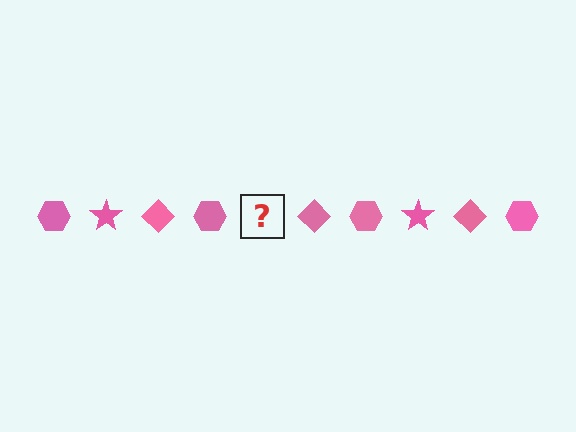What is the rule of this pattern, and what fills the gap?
The rule is that the pattern cycles through hexagon, star, diamond shapes in pink. The gap should be filled with a pink star.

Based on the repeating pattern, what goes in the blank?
The blank should be a pink star.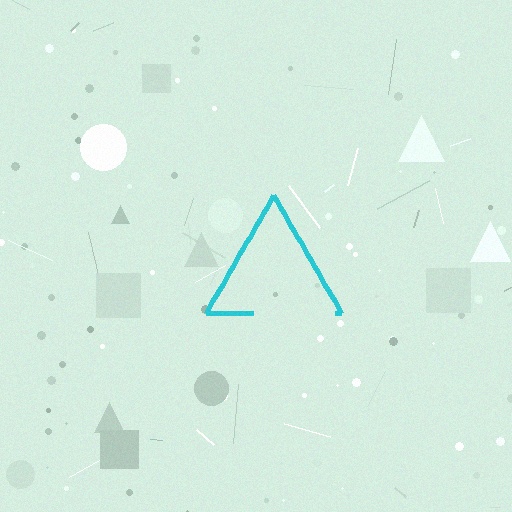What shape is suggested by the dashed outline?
The dashed outline suggests a triangle.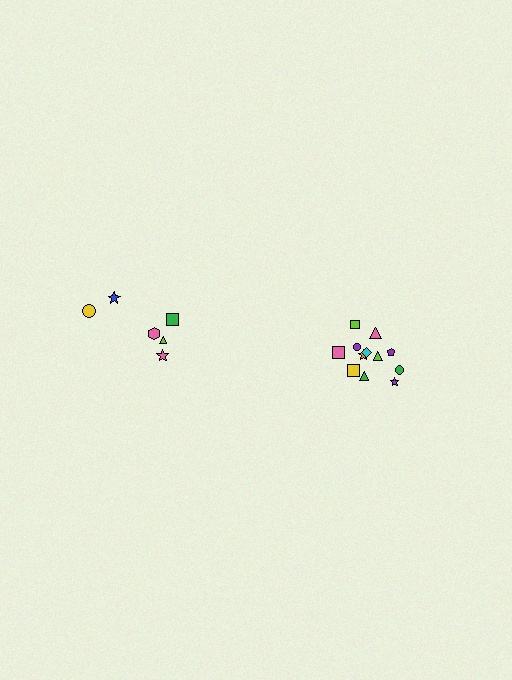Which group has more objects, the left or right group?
The right group.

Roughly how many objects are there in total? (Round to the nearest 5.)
Roughly 20 objects in total.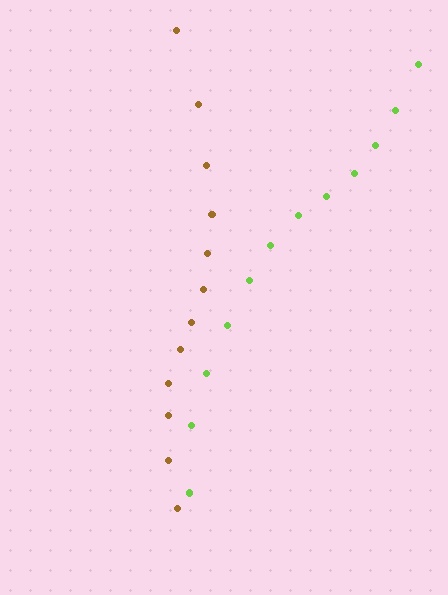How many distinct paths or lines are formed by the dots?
There are 2 distinct paths.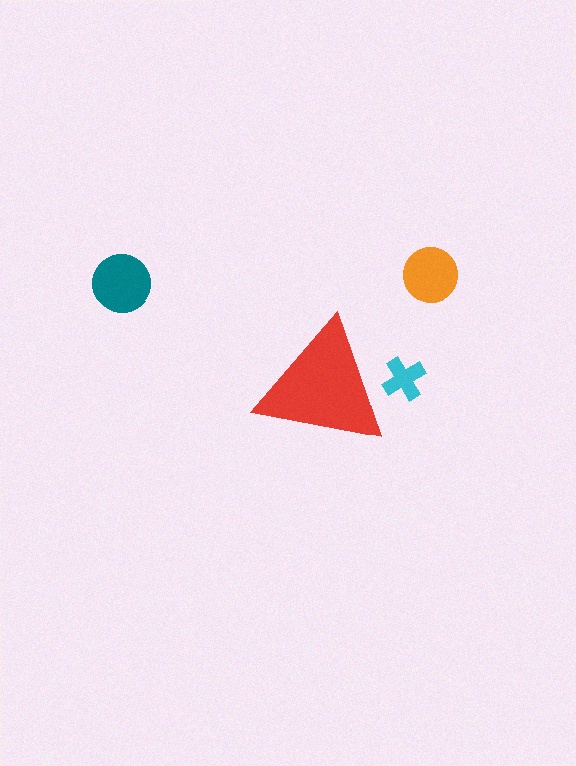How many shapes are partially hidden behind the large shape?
1 shape is partially hidden.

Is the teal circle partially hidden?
No, the teal circle is fully visible.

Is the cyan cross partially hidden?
Yes, the cyan cross is partially hidden behind the red triangle.